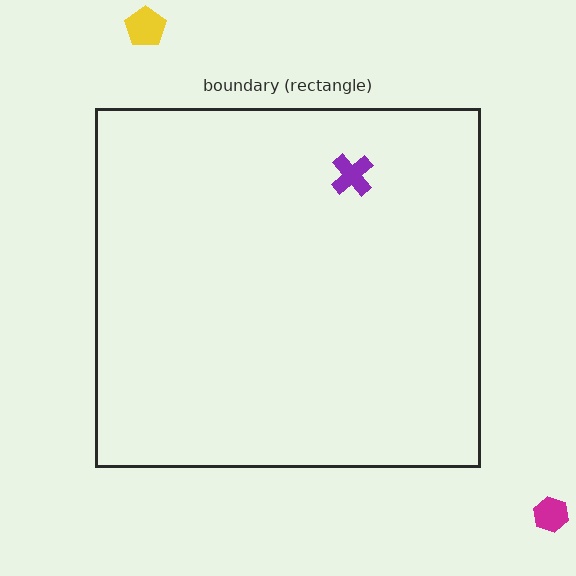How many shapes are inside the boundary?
1 inside, 2 outside.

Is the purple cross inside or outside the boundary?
Inside.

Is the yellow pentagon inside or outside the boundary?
Outside.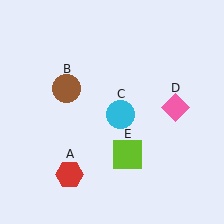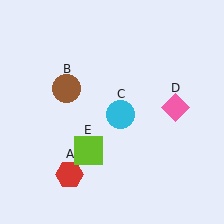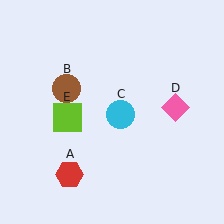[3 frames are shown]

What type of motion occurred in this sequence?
The lime square (object E) rotated clockwise around the center of the scene.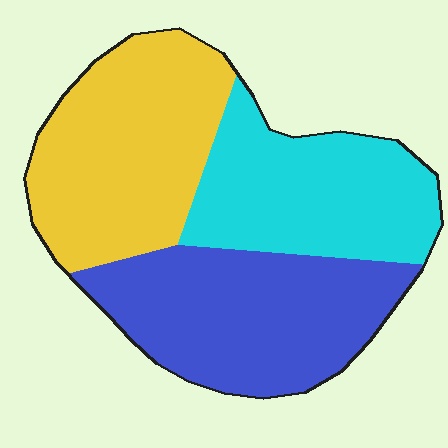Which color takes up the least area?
Cyan, at roughly 30%.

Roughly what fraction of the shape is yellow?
Yellow takes up between a third and a half of the shape.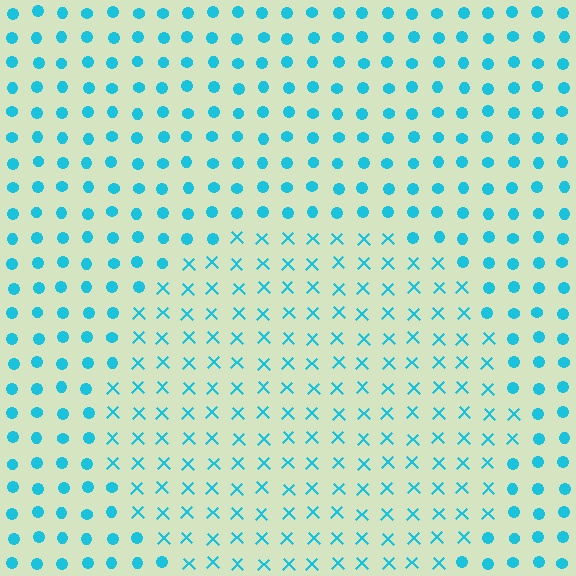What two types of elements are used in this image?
The image uses X marks inside the circle region and circles outside it.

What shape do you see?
I see a circle.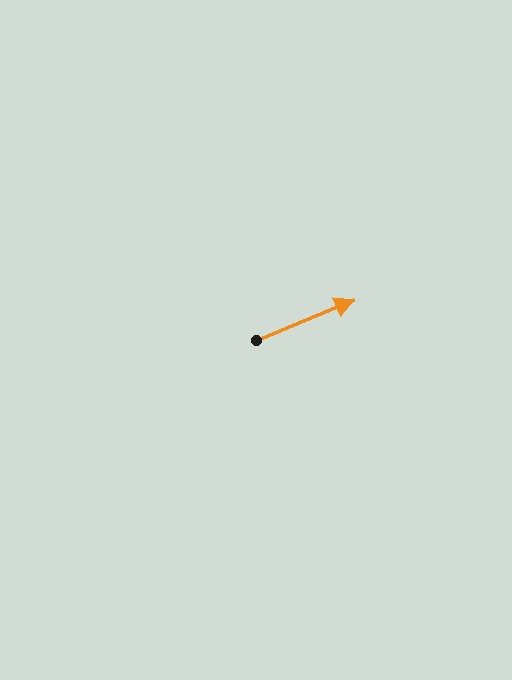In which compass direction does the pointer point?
East.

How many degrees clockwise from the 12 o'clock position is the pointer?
Approximately 68 degrees.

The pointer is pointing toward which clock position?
Roughly 2 o'clock.